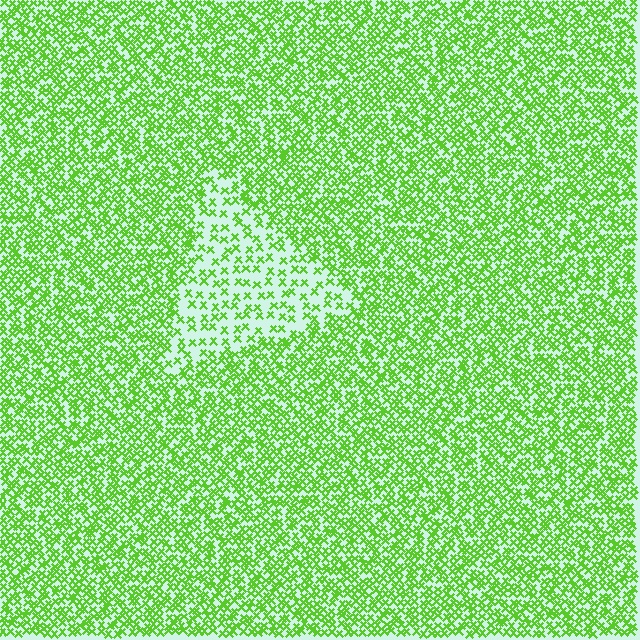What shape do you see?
I see a triangle.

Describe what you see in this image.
The image contains small lime elements arranged at two different densities. A triangle-shaped region is visible where the elements are less densely packed than the surrounding area.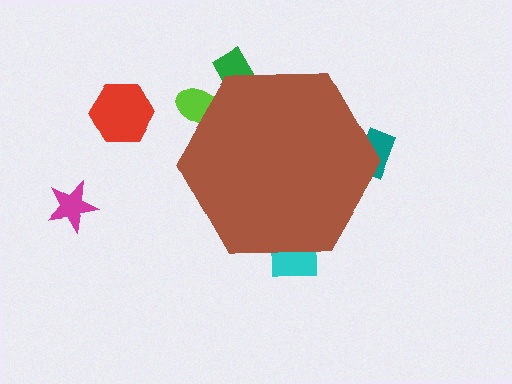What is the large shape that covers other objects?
A brown hexagon.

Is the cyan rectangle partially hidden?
Yes, the cyan rectangle is partially hidden behind the brown hexagon.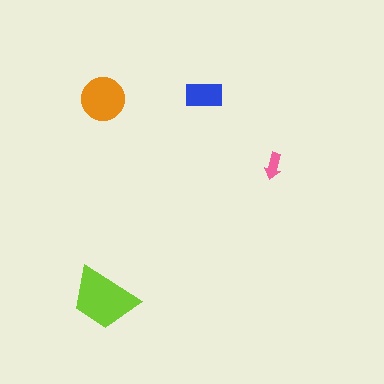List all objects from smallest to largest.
The pink arrow, the blue rectangle, the orange circle, the lime trapezoid.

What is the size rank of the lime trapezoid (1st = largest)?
1st.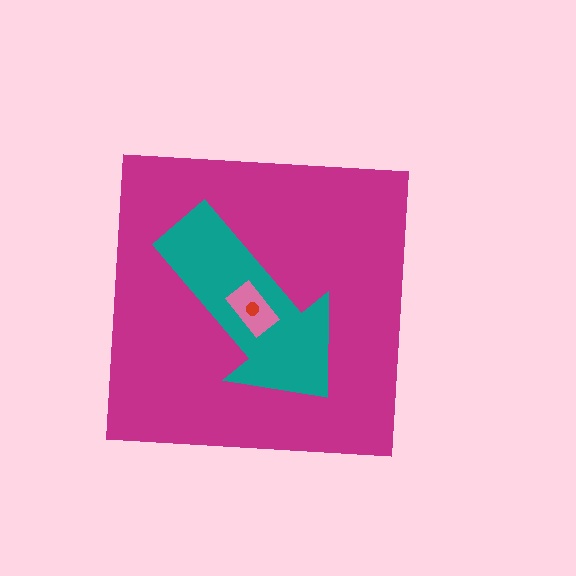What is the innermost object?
The red circle.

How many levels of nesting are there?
4.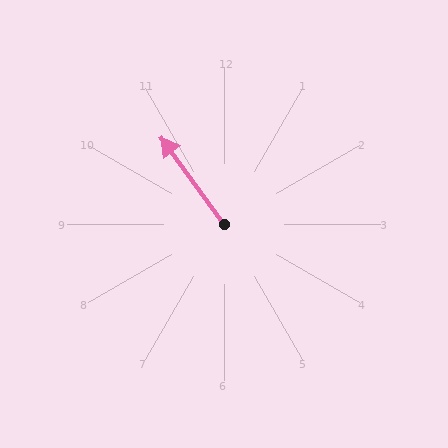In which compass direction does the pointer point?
Northwest.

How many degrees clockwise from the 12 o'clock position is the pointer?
Approximately 324 degrees.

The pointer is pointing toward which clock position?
Roughly 11 o'clock.